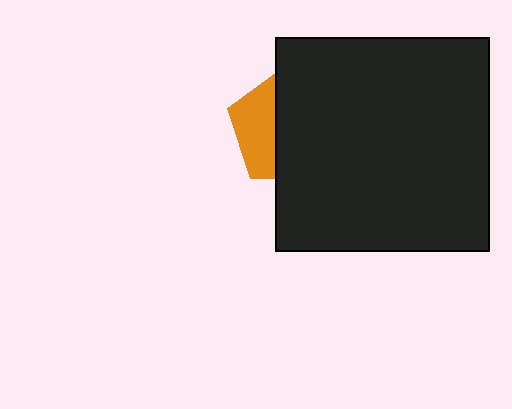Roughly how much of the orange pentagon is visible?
A small part of it is visible (roughly 36%).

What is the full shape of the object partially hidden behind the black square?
The partially hidden object is an orange pentagon.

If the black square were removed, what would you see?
You would see the complete orange pentagon.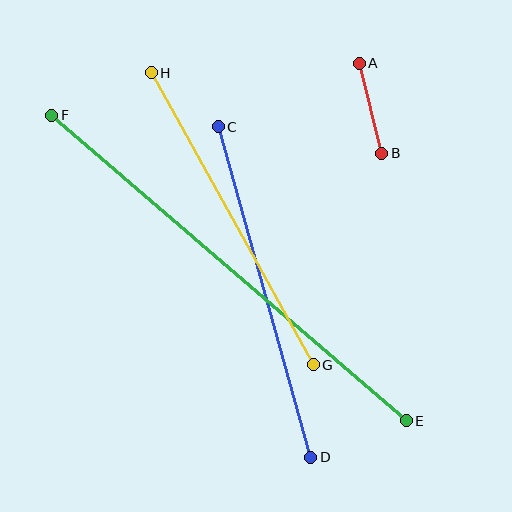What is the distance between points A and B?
The distance is approximately 93 pixels.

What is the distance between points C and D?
The distance is approximately 343 pixels.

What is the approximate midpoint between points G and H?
The midpoint is at approximately (232, 219) pixels.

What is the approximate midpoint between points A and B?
The midpoint is at approximately (370, 108) pixels.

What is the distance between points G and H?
The distance is approximately 334 pixels.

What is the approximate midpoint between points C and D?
The midpoint is at approximately (264, 292) pixels.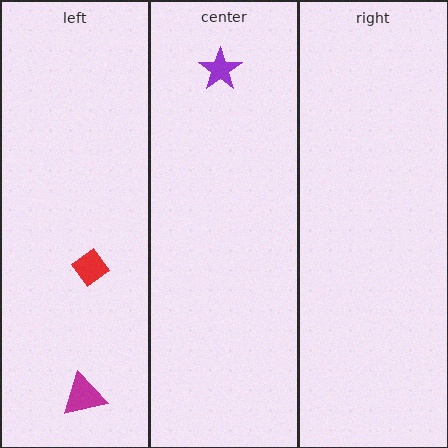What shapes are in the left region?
The magenta triangle, the red diamond.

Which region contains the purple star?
The center region.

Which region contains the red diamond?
The left region.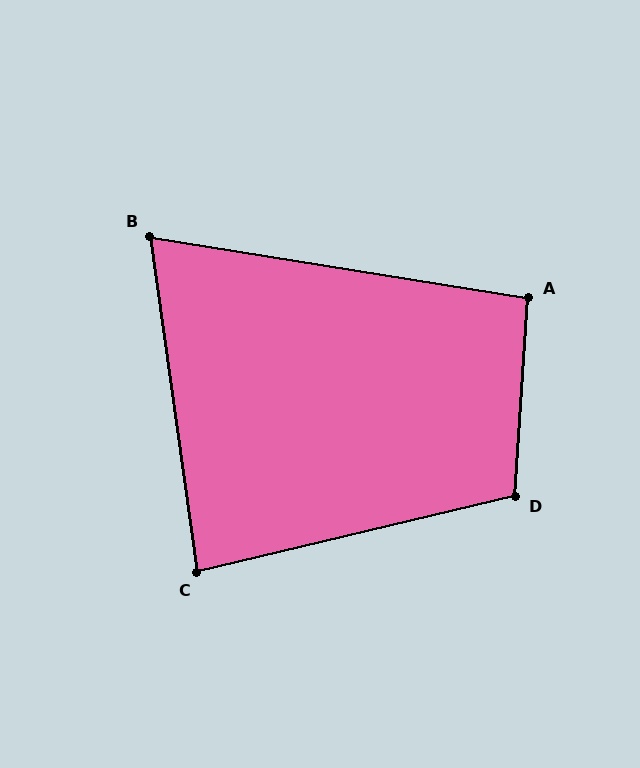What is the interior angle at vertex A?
Approximately 95 degrees (obtuse).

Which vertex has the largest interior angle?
D, at approximately 107 degrees.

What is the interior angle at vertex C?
Approximately 85 degrees (acute).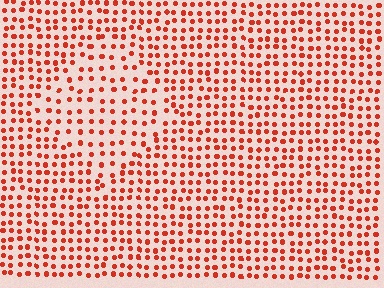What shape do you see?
I see a diamond.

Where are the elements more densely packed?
The elements are more densely packed outside the diamond boundary.